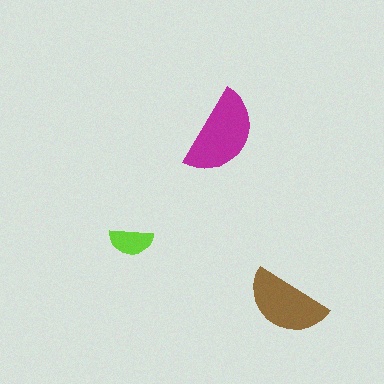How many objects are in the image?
There are 3 objects in the image.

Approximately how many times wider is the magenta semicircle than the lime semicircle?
About 2 times wider.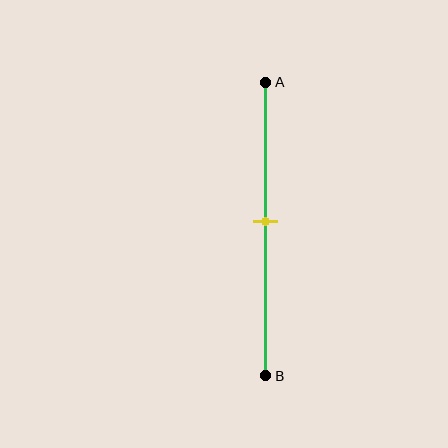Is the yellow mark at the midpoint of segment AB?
Yes, the mark is approximately at the midpoint.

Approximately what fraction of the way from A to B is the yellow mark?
The yellow mark is approximately 45% of the way from A to B.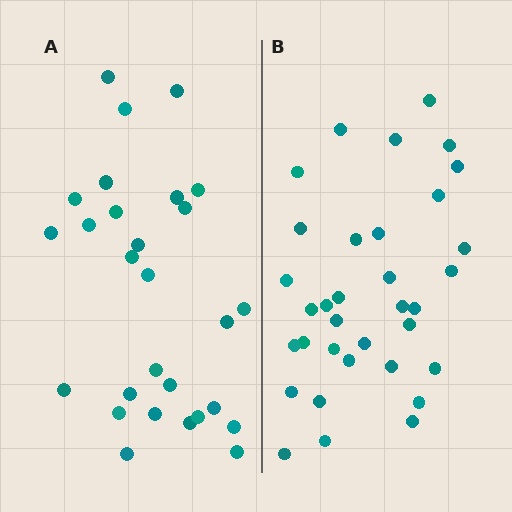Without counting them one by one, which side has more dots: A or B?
Region B (the right region) has more dots.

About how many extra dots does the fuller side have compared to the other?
Region B has about 6 more dots than region A.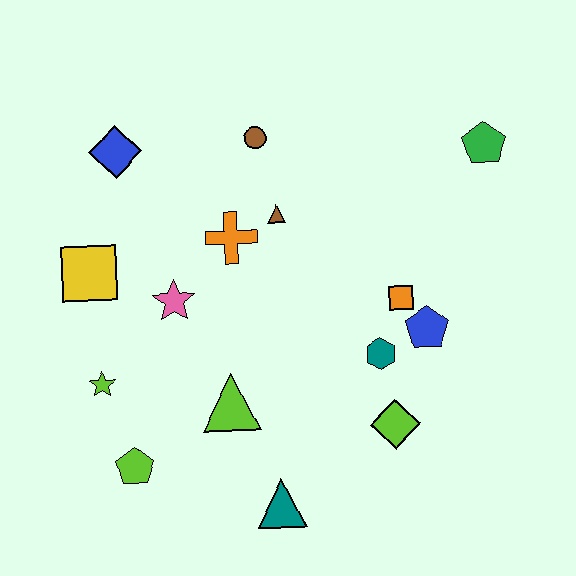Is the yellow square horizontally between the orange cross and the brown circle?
No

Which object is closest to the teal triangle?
The lime triangle is closest to the teal triangle.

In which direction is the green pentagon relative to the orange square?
The green pentagon is above the orange square.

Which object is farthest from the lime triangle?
The green pentagon is farthest from the lime triangle.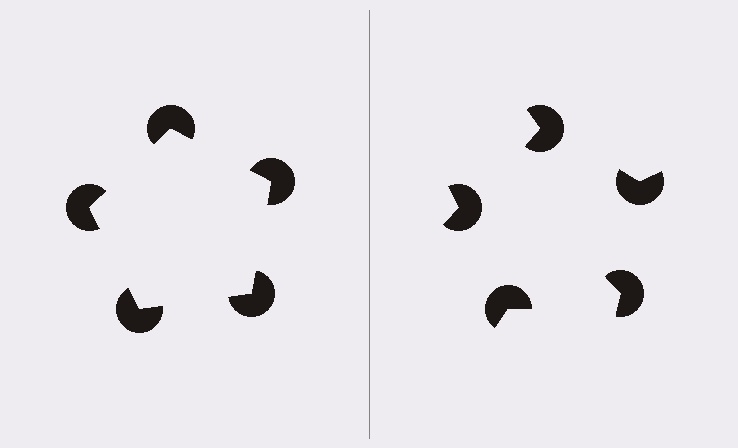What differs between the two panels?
The pac-man discs are positioned identically on both sides; only the wedge orientations differ. On the left they align to a pentagon; on the right they are misaligned.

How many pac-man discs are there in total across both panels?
10 — 5 on each side.